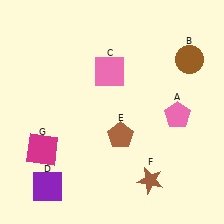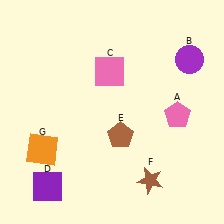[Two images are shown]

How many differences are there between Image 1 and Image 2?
There are 2 differences between the two images.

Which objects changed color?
B changed from brown to purple. G changed from magenta to orange.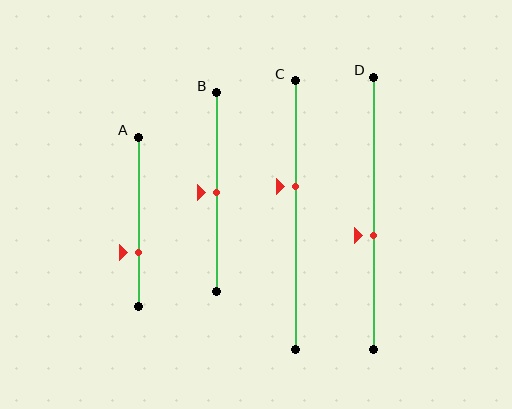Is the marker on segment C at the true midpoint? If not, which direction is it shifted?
No, the marker on segment C is shifted upward by about 11% of the segment length.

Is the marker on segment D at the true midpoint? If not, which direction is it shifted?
No, the marker on segment D is shifted downward by about 8% of the segment length.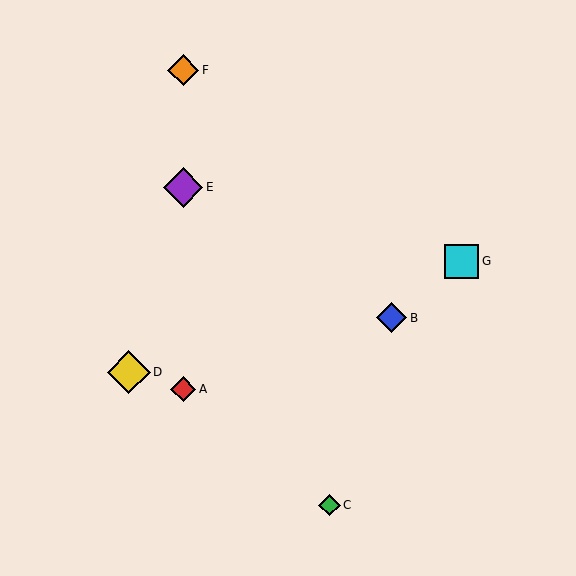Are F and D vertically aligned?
No, F is at x≈183 and D is at x≈129.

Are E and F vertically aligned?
Yes, both are at x≈183.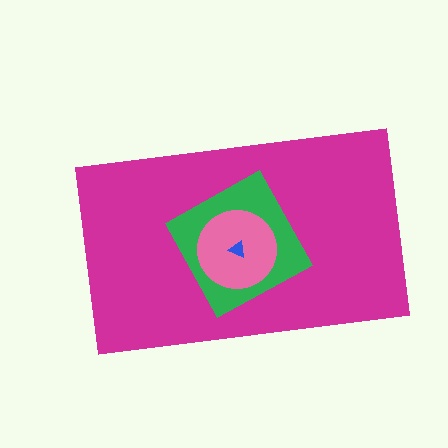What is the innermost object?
The blue triangle.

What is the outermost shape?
The magenta rectangle.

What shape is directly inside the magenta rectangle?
The green diamond.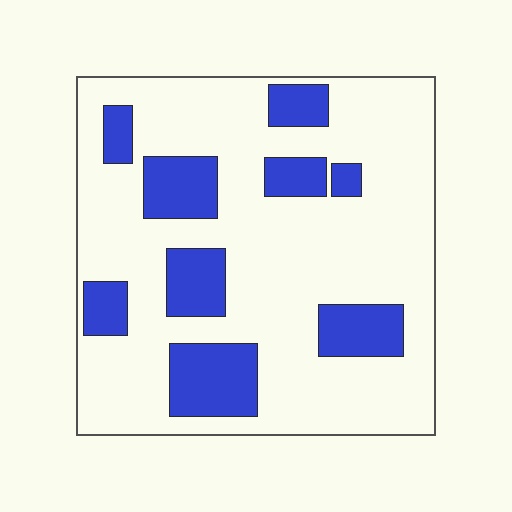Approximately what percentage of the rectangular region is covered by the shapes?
Approximately 25%.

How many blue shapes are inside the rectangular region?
9.